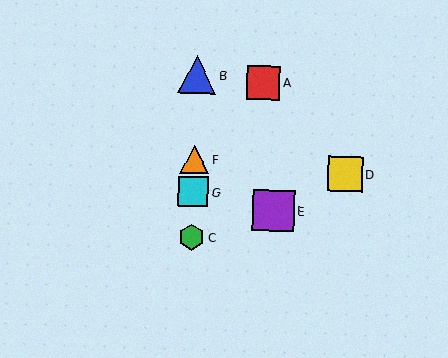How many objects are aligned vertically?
4 objects (B, C, F, G) are aligned vertically.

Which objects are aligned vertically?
Objects B, C, F, G are aligned vertically.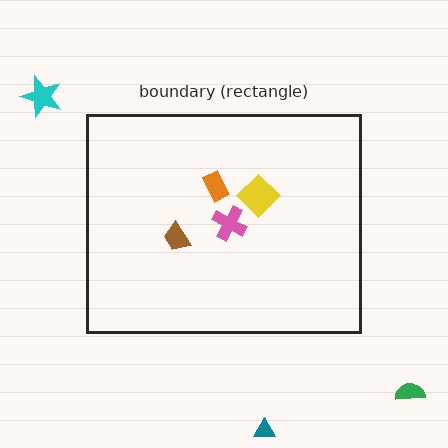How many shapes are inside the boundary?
4 inside, 3 outside.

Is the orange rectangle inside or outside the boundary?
Inside.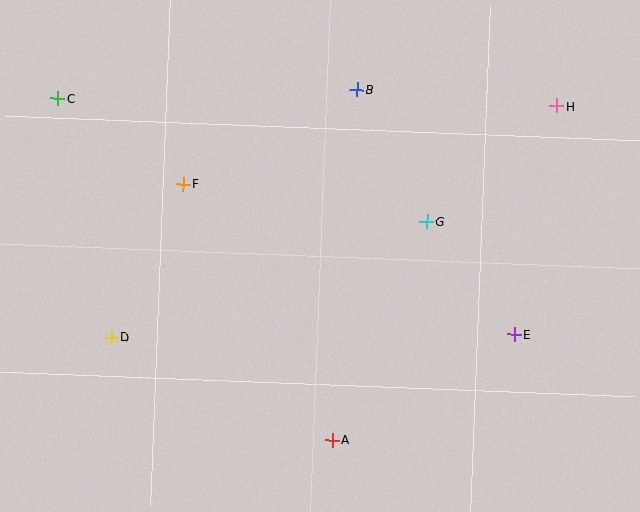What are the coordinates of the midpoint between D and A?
The midpoint between D and A is at (222, 388).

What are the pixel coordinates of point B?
Point B is at (357, 90).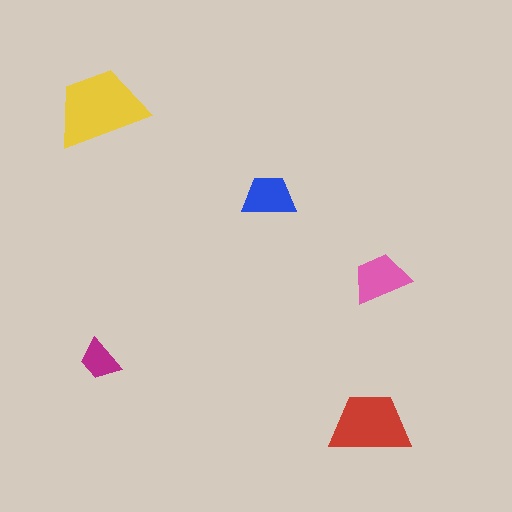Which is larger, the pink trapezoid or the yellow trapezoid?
The yellow one.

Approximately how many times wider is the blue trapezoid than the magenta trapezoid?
About 1.5 times wider.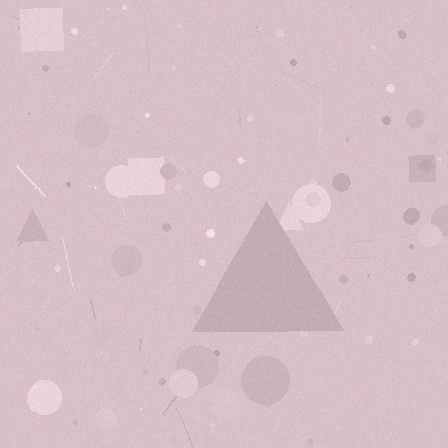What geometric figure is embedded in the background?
A triangle is embedded in the background.